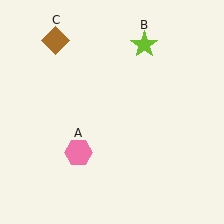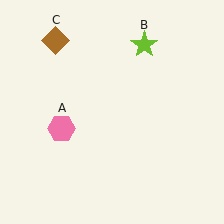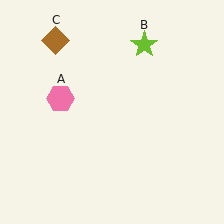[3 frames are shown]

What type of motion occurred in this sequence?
The pink hexagon (object A) rotated clockwise around the center of the scene.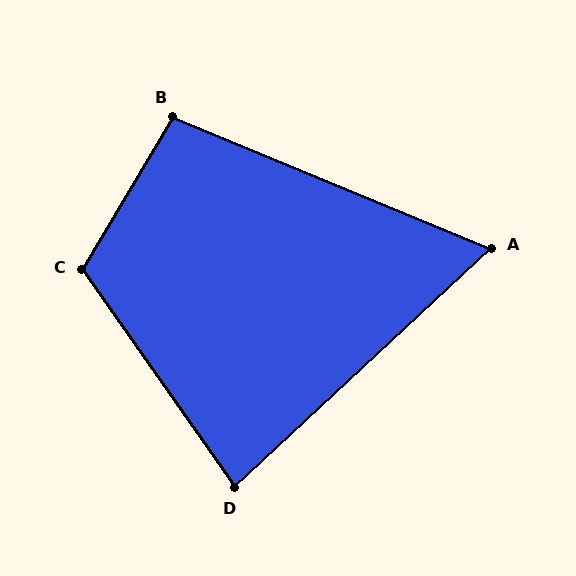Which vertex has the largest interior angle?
C, at approximately 114 degrees.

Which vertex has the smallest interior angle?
A, at approximately 66 degrees.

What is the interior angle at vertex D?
Approximately 82 degrees (acute).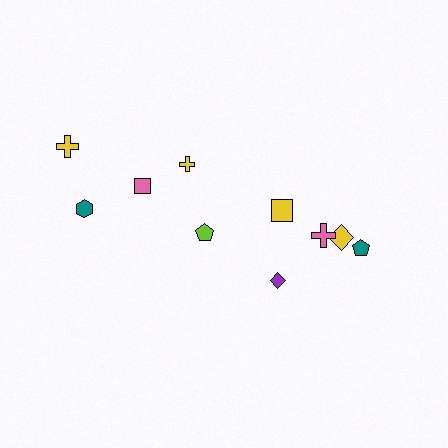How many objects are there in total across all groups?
There are 10 objects.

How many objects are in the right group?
There are 6 objects.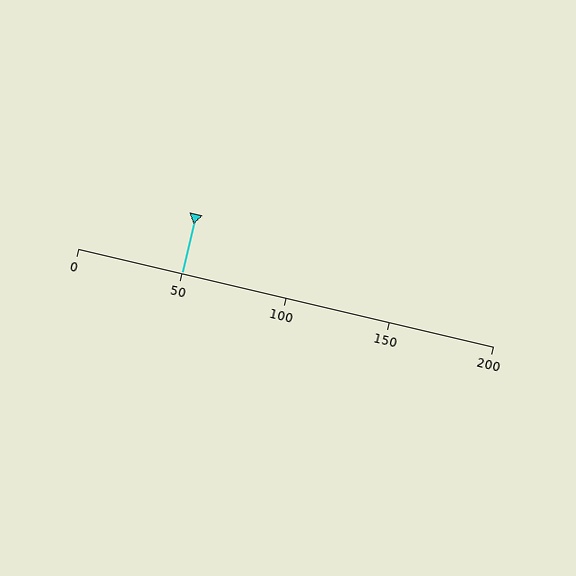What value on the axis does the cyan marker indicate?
The marker indicates approximately 50.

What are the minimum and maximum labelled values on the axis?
The axis runs from 0 to 200.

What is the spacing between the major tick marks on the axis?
The major ticks are spaced 50 apart.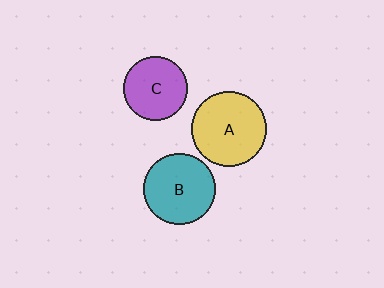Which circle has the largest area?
Circle A (yellow).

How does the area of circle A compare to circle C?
Approximately 1.4 times.